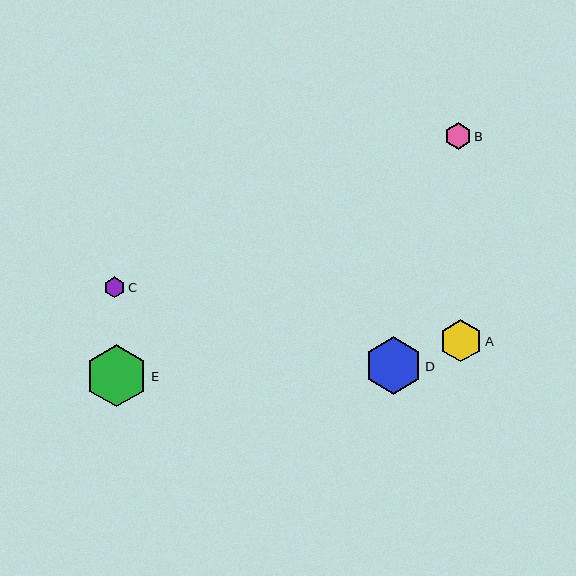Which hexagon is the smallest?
Hexagon C is the smallest with a size of approximately 21 pixels.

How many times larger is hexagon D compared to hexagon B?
Hexagon D is approximately 2.2 times the size of hexagon B.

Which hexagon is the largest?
Hexagon E is the largest with a size of approximately 62 pixels.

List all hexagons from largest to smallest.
From largest to smallest: E, D, A, B, C.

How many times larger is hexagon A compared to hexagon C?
Hexagon A is approximately 2.0 times the size of hexagon C.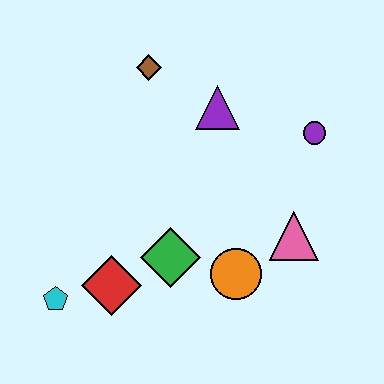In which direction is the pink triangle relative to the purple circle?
The pink triangle is below the purple circle.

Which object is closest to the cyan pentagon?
The red diamond is closest to the cyan pentagon.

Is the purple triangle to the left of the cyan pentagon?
No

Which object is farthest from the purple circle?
The cyan pentagon is farthest from the purple circle.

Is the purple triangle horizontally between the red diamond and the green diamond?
No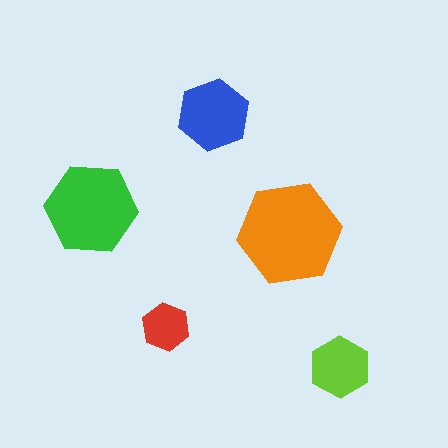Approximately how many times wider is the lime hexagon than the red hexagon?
About 1.5 times wider.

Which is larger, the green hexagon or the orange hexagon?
The orange one.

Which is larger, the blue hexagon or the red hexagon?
The blue one.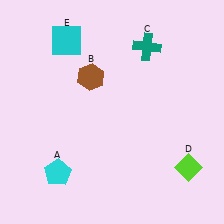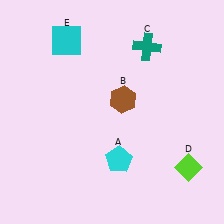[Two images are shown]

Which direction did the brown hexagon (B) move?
The brown hexagon (B) moved right.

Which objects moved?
The objects that moved are: the cyan pentagon (A), the brown hexagon (B).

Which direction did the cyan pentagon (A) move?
The cyan pentagon (A) moved right.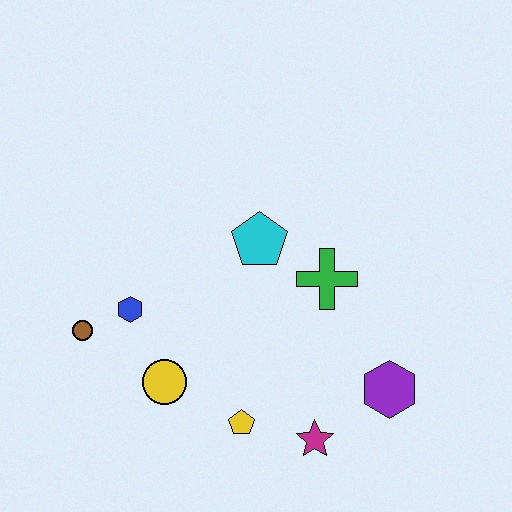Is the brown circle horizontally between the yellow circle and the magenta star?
No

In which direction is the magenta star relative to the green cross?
The magenta star is below the green cross.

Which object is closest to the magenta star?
The yellow pentagon is closest to the magenta star.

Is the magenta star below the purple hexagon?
Yes